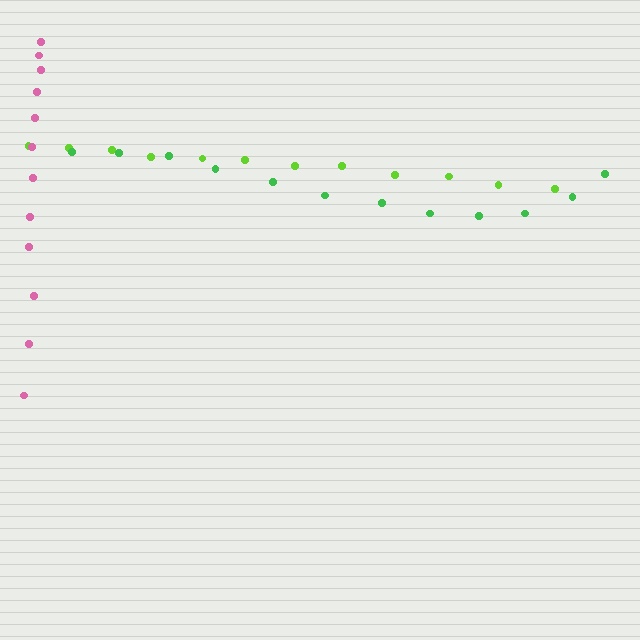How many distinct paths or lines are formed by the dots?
There are 3 distinct paths.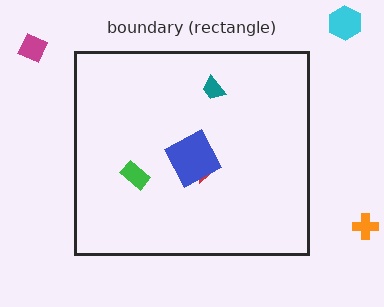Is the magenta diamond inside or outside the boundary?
Outside.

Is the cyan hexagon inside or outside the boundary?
Outside.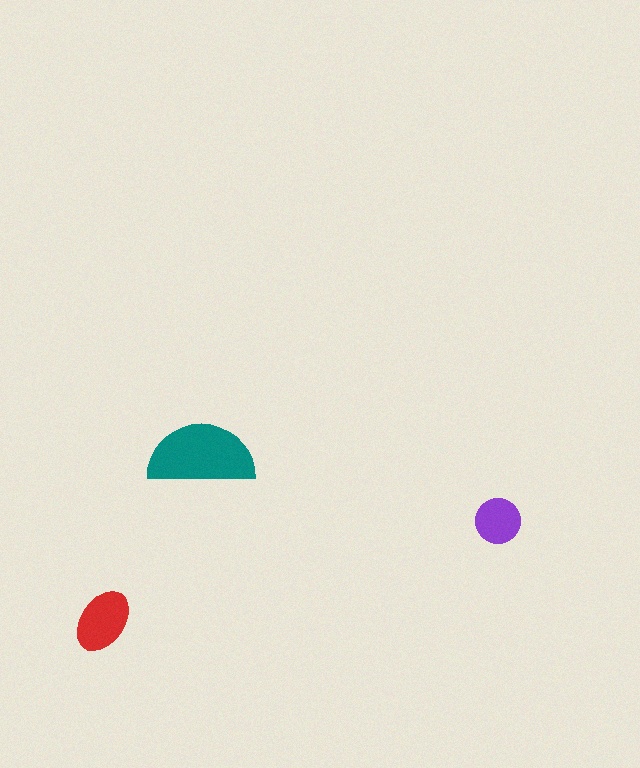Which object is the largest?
The teal semicircle.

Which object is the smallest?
The purple circle.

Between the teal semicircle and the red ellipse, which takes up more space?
The teal semicircle.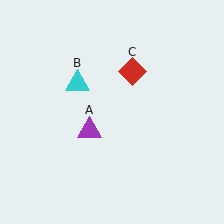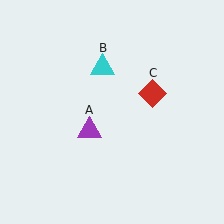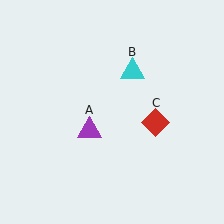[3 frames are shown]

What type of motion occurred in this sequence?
The cyan triangle (object B), red diamond (object C) rotated clockwise around the center of the scene.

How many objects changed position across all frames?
2 objects changed position: cyan triangle (object B), red diamond (object C).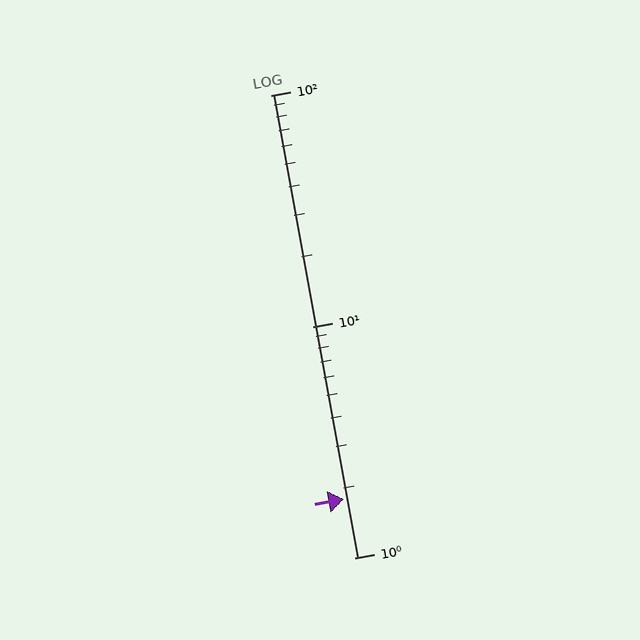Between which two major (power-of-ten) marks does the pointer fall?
The pointer is between 1 and 10.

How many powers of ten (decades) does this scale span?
The scale spans 2 decades, from 1 to 100.